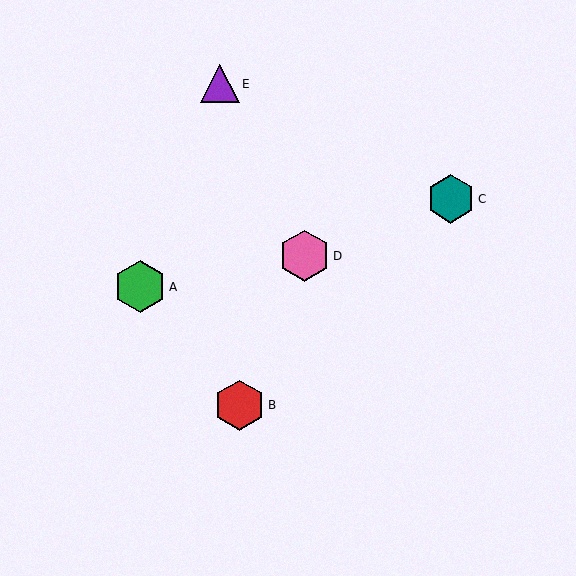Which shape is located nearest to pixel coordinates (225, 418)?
The red hexagon (labeled B) at (240, 405) is nearest to that location.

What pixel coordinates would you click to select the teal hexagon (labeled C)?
Click at (451, 199) to select the teal hexagon C.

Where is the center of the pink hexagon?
The center of the pink hexagon is at (304, 256).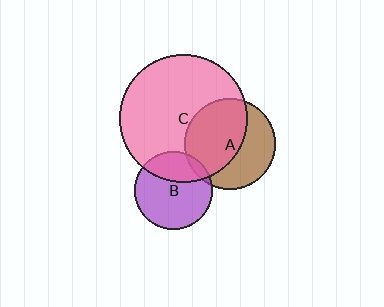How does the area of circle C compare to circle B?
Approximately 2.7 times.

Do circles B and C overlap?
Yes.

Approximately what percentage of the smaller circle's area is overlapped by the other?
Approximately 30%.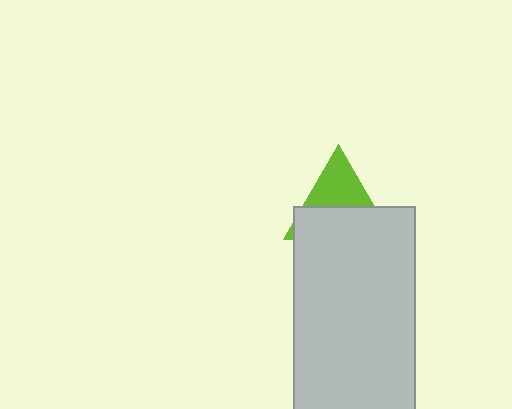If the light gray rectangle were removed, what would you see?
You would see the complete lime triangle.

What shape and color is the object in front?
The object in front is a light gray rectangle.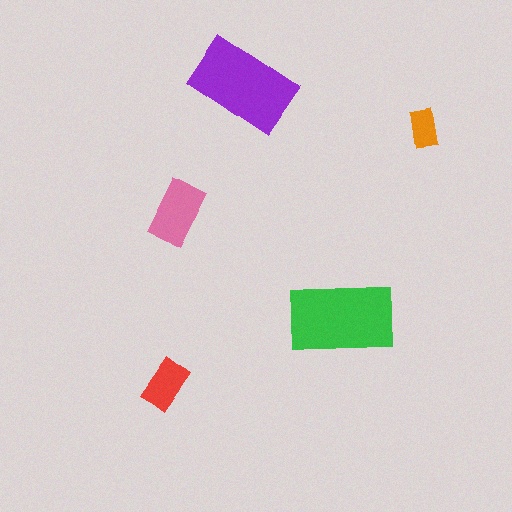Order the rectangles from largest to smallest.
the green one, the purple one, the pink one, the red one, the orange one.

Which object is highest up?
The purple rectangle is topmost.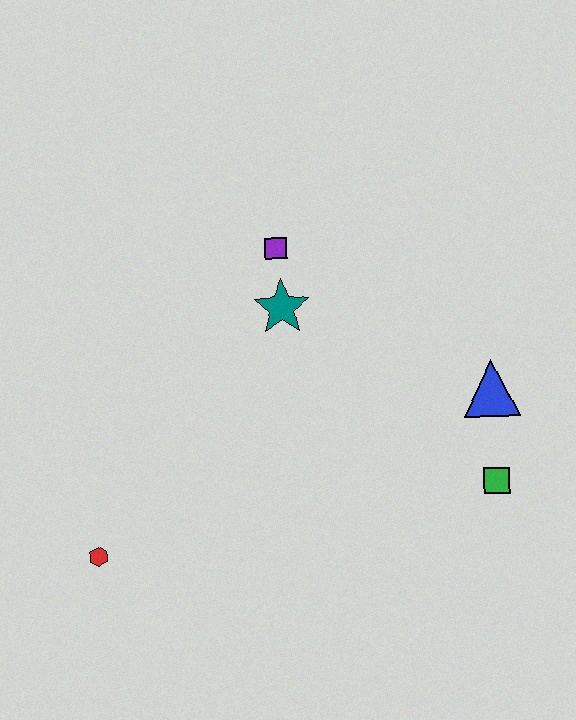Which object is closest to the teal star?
The purple square is closest to the teal star.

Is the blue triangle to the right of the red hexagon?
Yes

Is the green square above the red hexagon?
Yes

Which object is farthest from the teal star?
The red hexagon is farthest from the teal star.